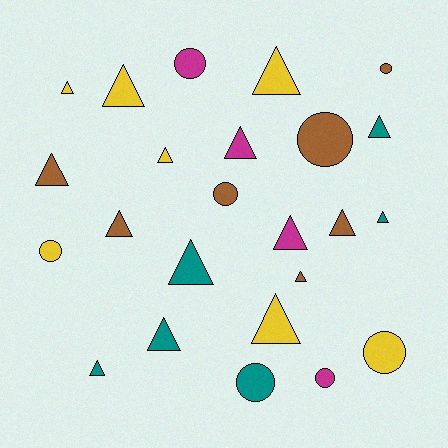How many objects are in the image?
There are 24 objects.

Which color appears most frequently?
Brown, with 7 objects.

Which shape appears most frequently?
Triangle, with 16 objects.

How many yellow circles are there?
There are 2 yellow circles.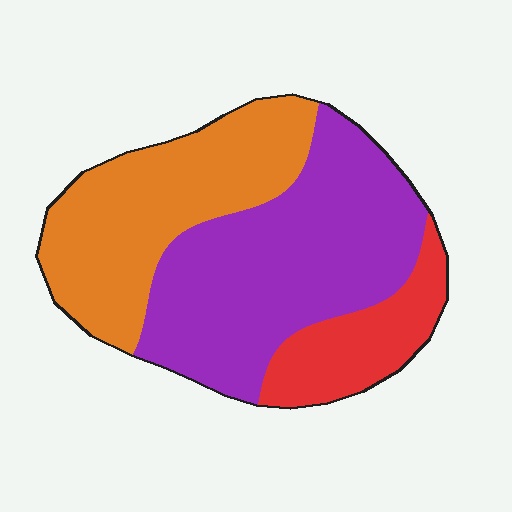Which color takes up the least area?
Red, at roughly 15%.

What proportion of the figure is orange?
Orange covers roughly 35% of the figure.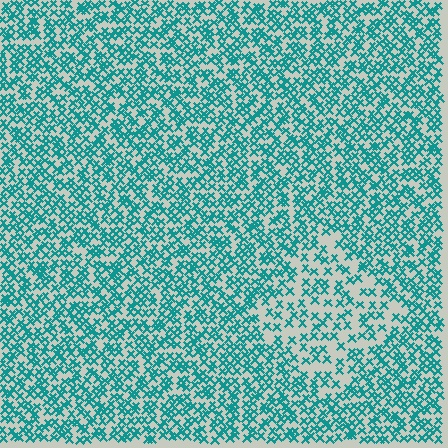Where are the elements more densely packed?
The elements are more densely packed outside the diamond boundary.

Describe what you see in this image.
The image contains small teal elements arranged at two different densities. A diamond-shaped region is visible where the elements are less densely packed than the surrounding area.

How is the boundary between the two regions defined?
The boundary is defined by a change in element density (approximately 1.9x ratio). All elements are the same color, size, and shape.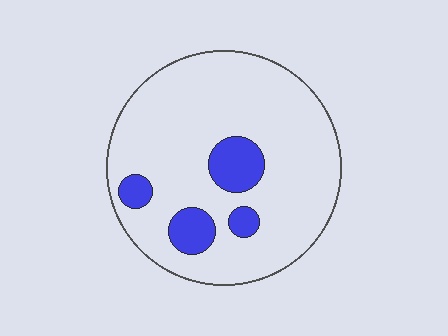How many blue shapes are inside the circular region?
4.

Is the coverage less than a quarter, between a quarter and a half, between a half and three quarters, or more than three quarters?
Less than a quarter.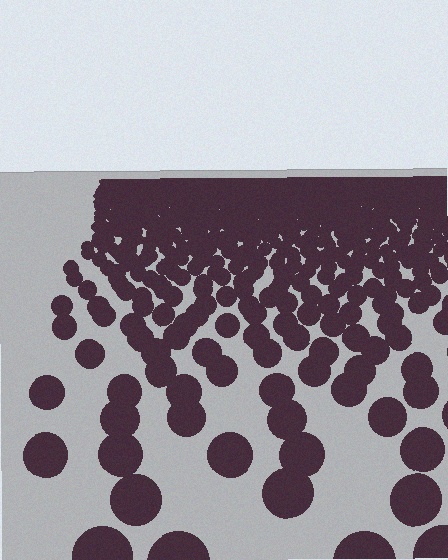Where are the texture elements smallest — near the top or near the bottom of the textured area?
Near the top.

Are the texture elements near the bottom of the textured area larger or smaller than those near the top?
Larger. Near the bottom, elements are closer to the viewer and appear at a bigger on-screen size.